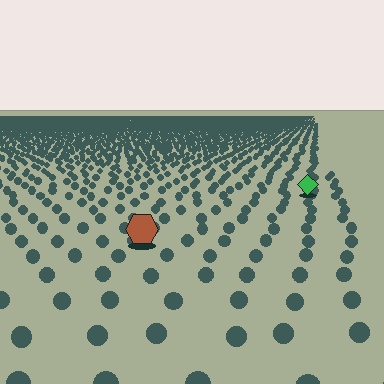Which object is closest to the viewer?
The brown hexagon is closest. The texture marks near it are larger and more spread out.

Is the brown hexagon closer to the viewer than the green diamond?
Yes. The brown hexagon is closer — you can tell from the texture gradient: the ground texture is coarser near it.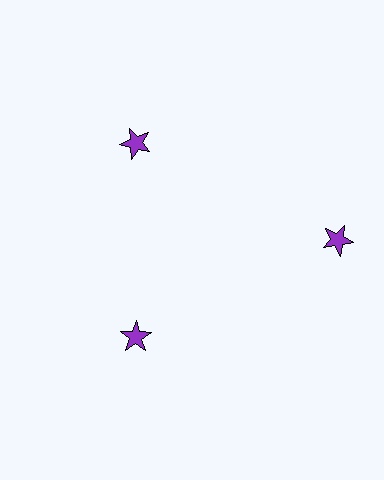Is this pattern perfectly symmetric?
No. The 3 purple stars are arranged in a ring, but one element near the 3 o'clock position is pushed outward from the center, breaking the 3-fold rotational symmetry.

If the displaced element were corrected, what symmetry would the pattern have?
It would have 3-fold rotational symmetry — the pattern would map onto itself every 120 degrees.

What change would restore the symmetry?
The symmetry would be restored by moving it inward, back onto the ring so that all 3 stars sit at equal angles and equal distance from the center.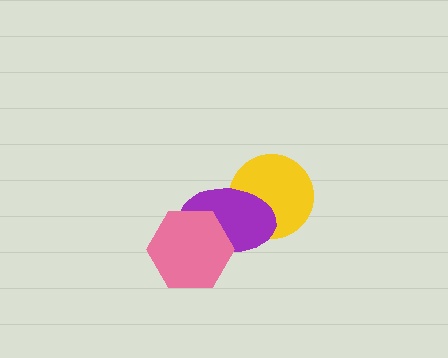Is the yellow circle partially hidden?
Yes, it is partially covered by another shape.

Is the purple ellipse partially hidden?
Yes, it is partially covered by another shape.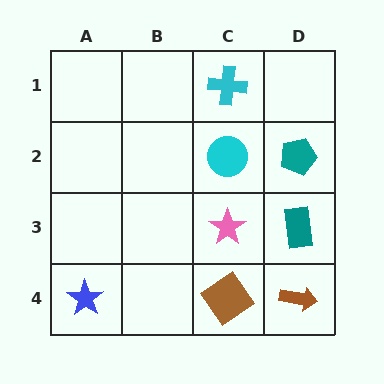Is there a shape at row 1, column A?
No, that cell is empty.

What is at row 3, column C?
A pink star.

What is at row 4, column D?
A brown arrow.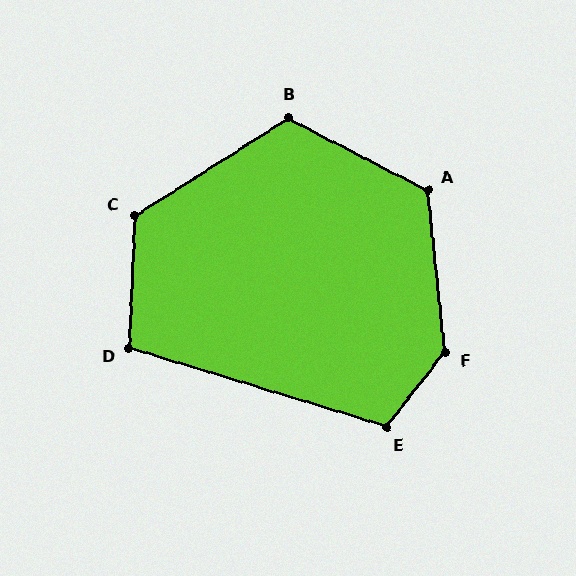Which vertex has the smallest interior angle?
D, at approximately 105 degrees.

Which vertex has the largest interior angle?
F, at approximately 135 degrees.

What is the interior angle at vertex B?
Approximately 120 degrees (obtuse).